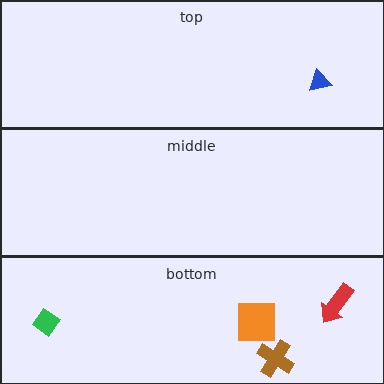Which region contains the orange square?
The bottom region.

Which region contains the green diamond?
The bottom region.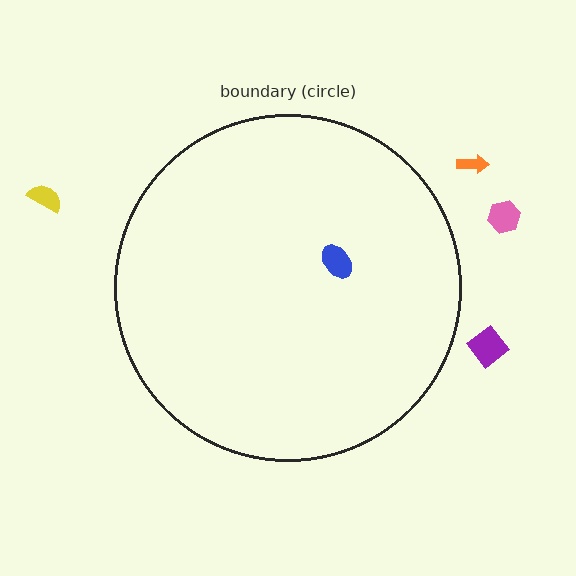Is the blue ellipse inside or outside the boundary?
Inside.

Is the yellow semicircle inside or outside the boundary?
Outside.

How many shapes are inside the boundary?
1 inside, 4 outside.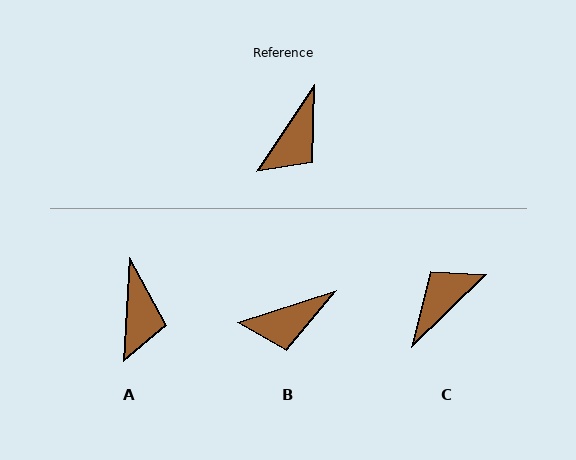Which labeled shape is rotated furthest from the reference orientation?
C, about 168 degrees away.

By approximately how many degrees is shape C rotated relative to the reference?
Approximately 168 degrees counter-clockwise.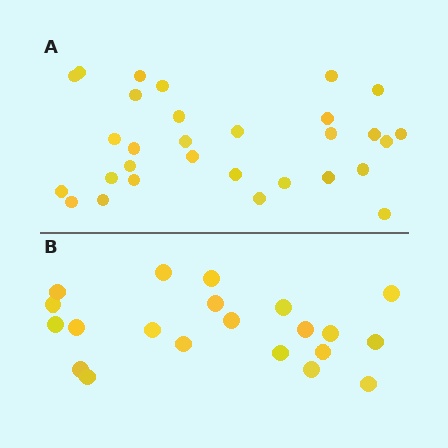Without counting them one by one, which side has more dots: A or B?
Region A (the top region) has more dots.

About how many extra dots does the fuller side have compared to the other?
Region A has roughly 8 or so more dots than region B.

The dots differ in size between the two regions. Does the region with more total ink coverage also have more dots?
No. Region B has more total ink coverage because its dots are larger, but region A actually contains more individual dots. Total area can be misleading — the number of items is what matters here.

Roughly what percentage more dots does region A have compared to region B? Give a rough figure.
About 45% more.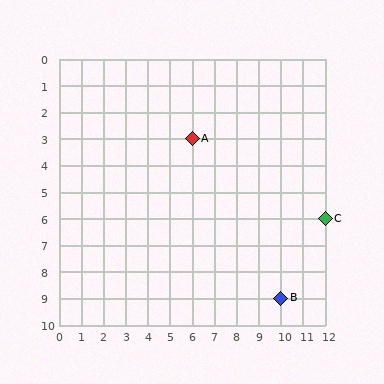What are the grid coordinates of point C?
Point C is at grid coordinates (12, 6).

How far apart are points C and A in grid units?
Points C and A are 6 columns and 3 rows apart (about 6.7 grid units diagonally).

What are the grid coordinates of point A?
Point A is at grid coordinates (6, 3).